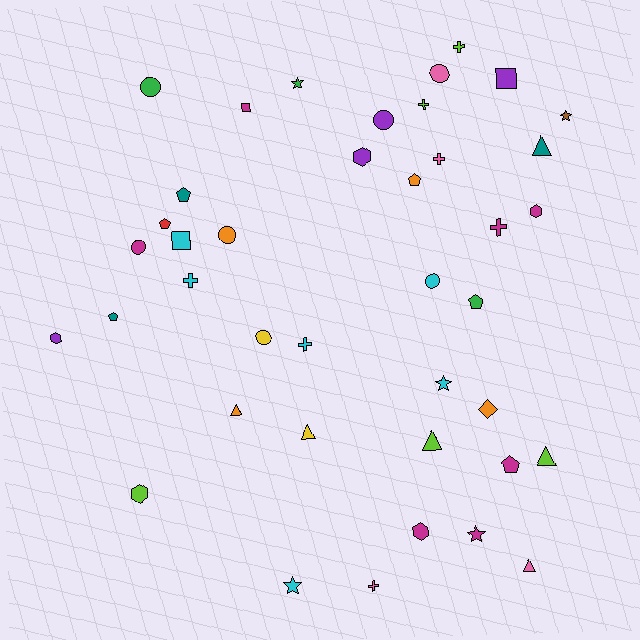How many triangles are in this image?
There are 6 triangles.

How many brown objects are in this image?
There is 1 brown object.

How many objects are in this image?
There are 40 objects.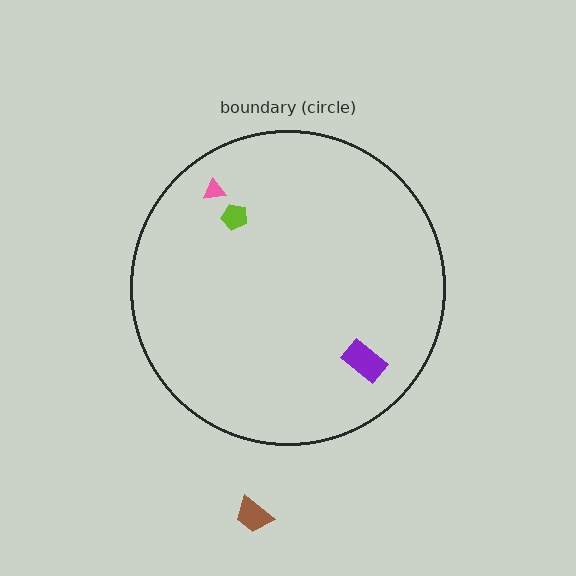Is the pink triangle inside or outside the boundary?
Inside.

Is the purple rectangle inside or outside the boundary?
Inside.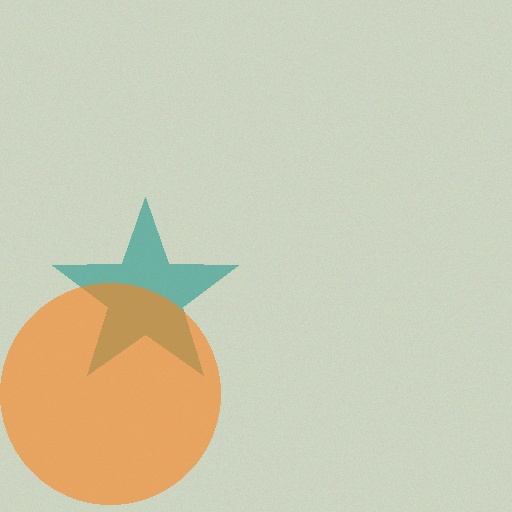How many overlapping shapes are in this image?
There are 2 overlapping shapes in the image.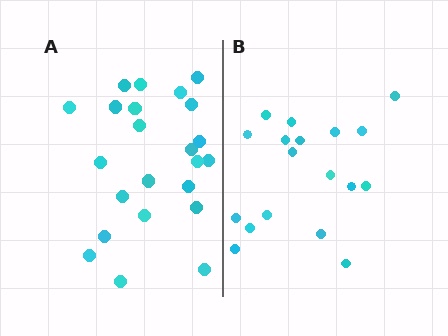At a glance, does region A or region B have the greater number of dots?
Region A (the left region) has more dots.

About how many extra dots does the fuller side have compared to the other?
Region A has about 5 more dots than region B.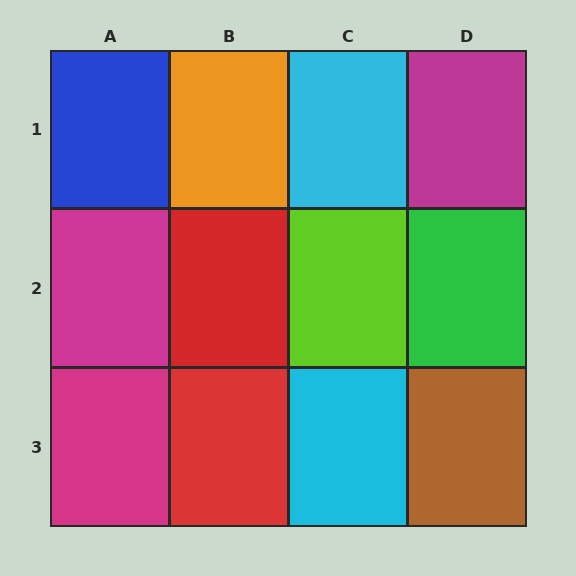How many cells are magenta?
3 cells are magenta.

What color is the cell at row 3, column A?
Magenta.